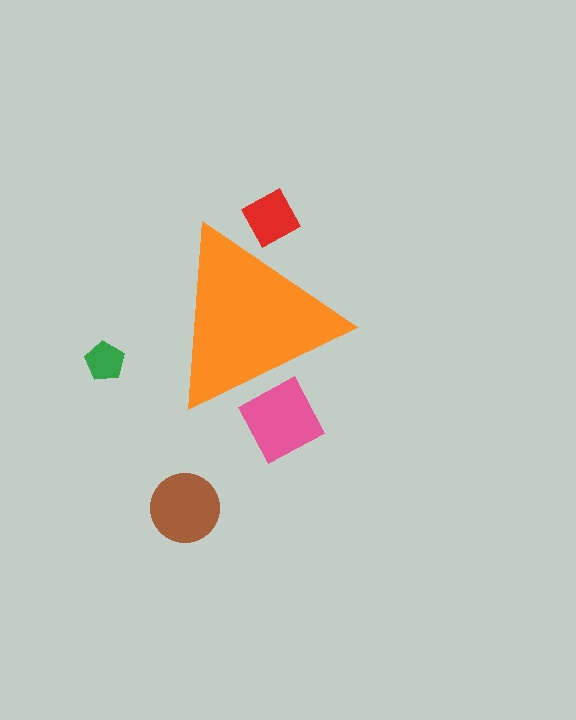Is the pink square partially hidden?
Yes, the pink square is partially hidden behind the orange triangle.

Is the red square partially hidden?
Yes, the red square is partially hidden behind the orange triangle.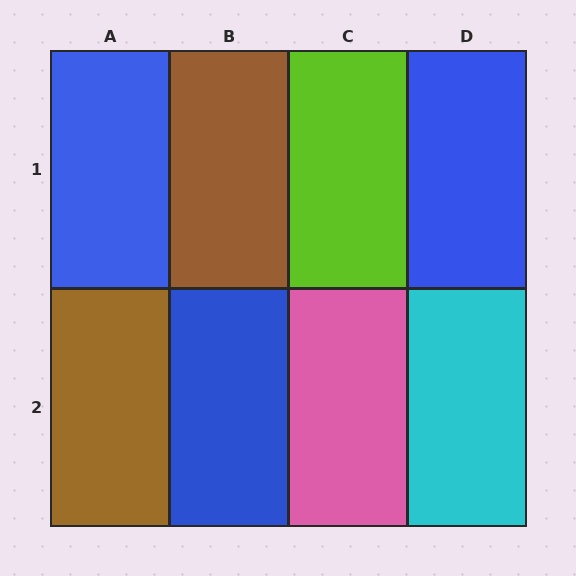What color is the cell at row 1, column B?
Brown.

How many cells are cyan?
1 cell is cyan.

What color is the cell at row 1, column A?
Blue.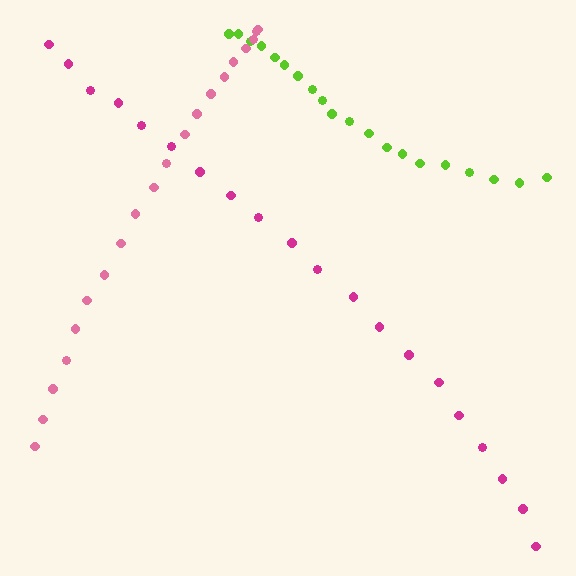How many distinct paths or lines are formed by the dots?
There are 3 distinct paths.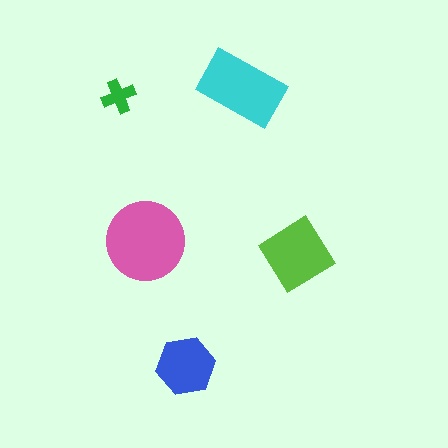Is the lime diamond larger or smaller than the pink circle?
Smaller.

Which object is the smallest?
The green cross.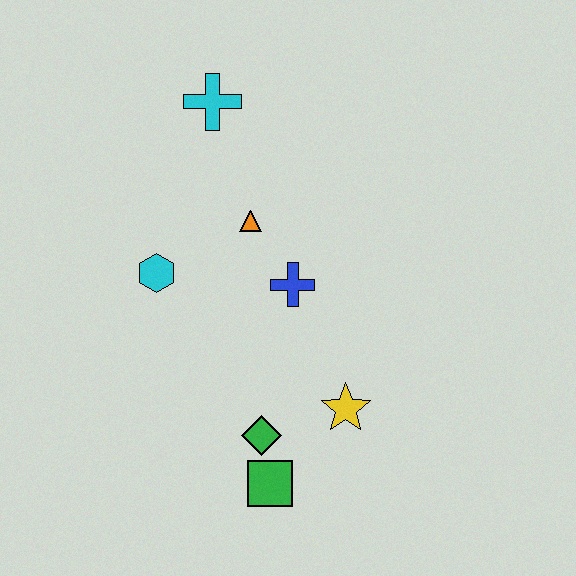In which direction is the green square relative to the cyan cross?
The green square is below the cyan cross.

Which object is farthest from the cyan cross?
The green square is farthest from the cyan cross.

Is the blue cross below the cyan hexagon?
Yes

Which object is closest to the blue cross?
The orange triangle is closest to the blue cross.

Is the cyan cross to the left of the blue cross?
Yes